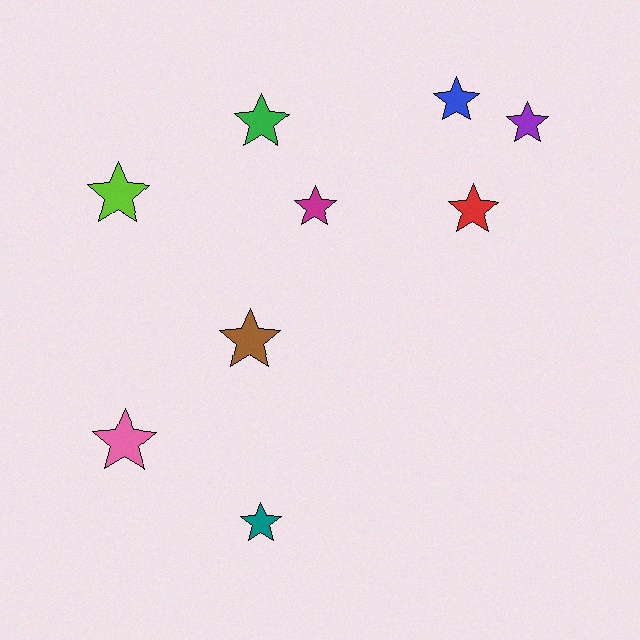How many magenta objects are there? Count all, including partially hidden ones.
There is 1 magenta object.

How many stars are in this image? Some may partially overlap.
There are 9 stars.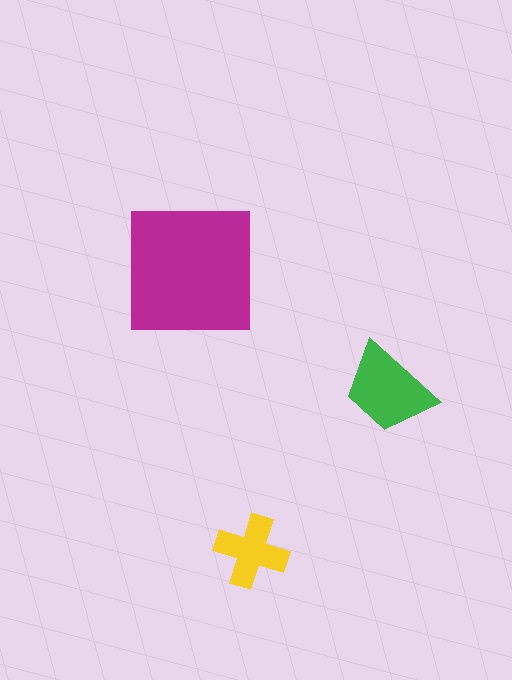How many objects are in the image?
There are 3 objects in the image.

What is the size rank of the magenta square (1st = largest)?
1st.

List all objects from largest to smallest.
The magenta square, the green trapezoid, the yellow cross.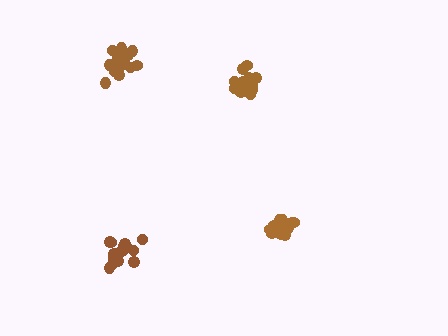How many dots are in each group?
Group 1: 19 dots, Group 2: 20 dots, Group 3: 18 dots, Group 4: 20 dots (77 total).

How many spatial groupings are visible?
There are 4 spatial groupings.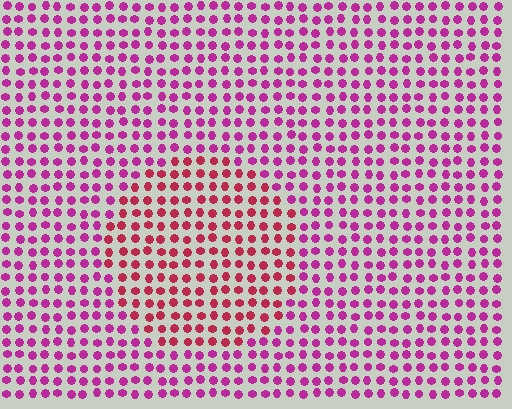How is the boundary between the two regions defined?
The boundary is defined purely by a slight shift in hue (about 32 degrees). Spacing, size, and orientation are identical on both sides.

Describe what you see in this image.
The image is filled with small magenta elements in a uniform arrangement. A circle-shaped region is visible where the elements are tinted to a slightly different hue, forming a subtle color boundary.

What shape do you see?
I see a circle.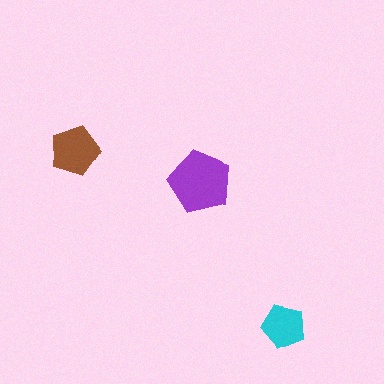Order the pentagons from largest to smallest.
the purple one, the brown one, the cyan one.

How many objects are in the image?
There are 3 objects in the image.